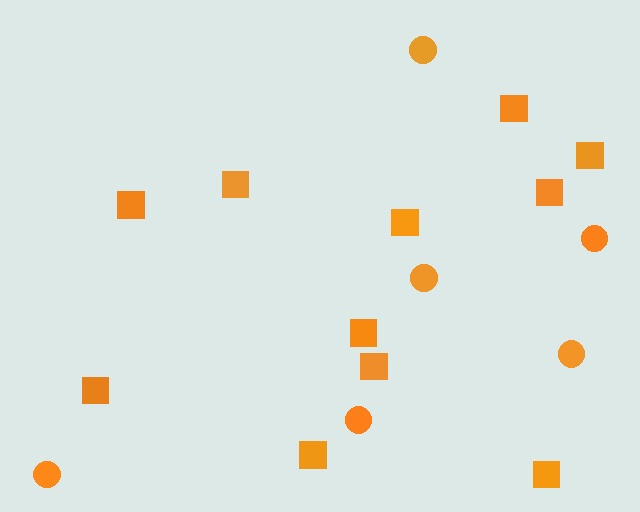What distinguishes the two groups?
There are 2 groups: one group of circles (6) and one group of squares (11).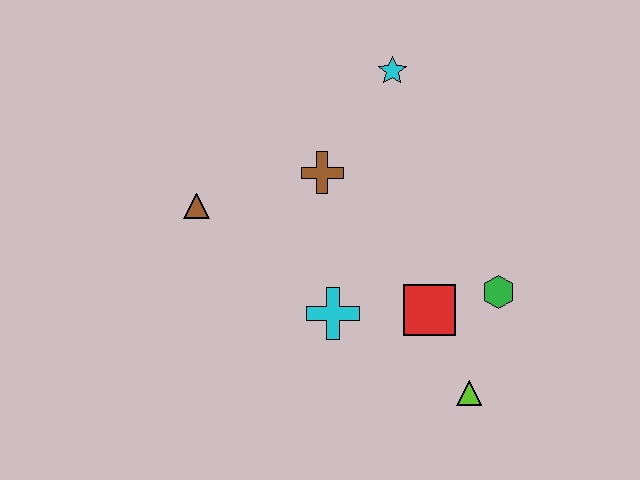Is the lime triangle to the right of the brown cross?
Yes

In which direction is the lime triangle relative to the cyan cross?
The lime triangle is to the right of the cyan cross.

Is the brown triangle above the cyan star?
No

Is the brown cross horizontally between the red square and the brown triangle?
Yes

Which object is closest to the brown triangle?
The brown cross is closest to the brown triangle.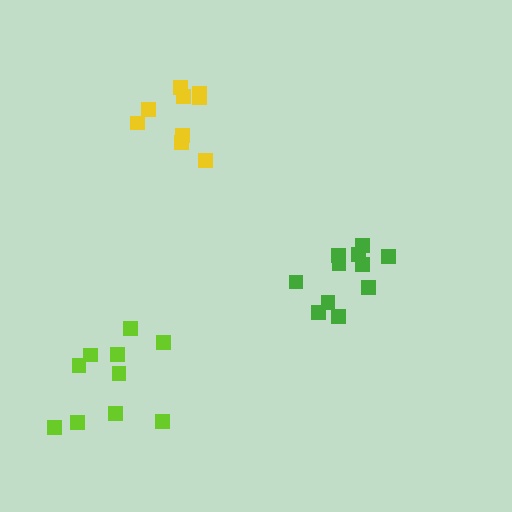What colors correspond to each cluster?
The clusters are colored: green, yellow, lime.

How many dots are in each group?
Group 1: 11 dots, Group 2: 9 dots, Group 3: 10 dots (30 total).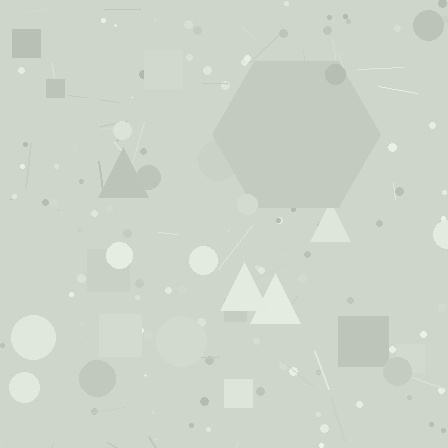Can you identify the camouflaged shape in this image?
The camouflaged shape is a hexagon.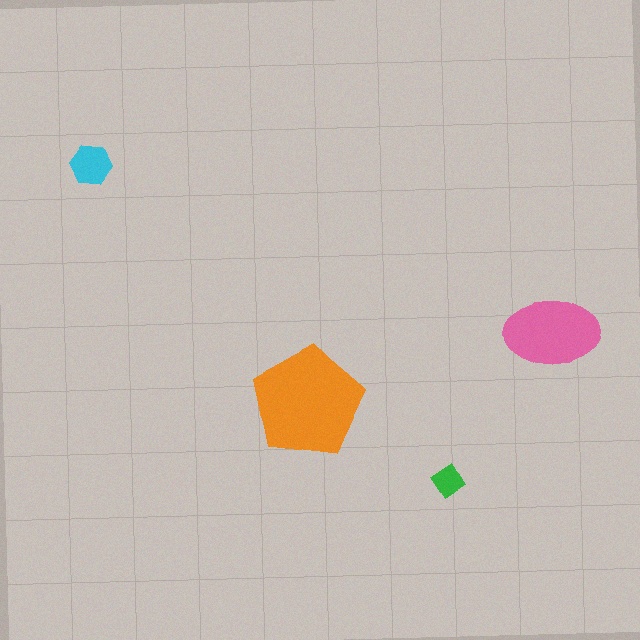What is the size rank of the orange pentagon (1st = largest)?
1st.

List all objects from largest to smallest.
The orange pentagon, the pink ellipse, the cyan hexagon, the green diamond.